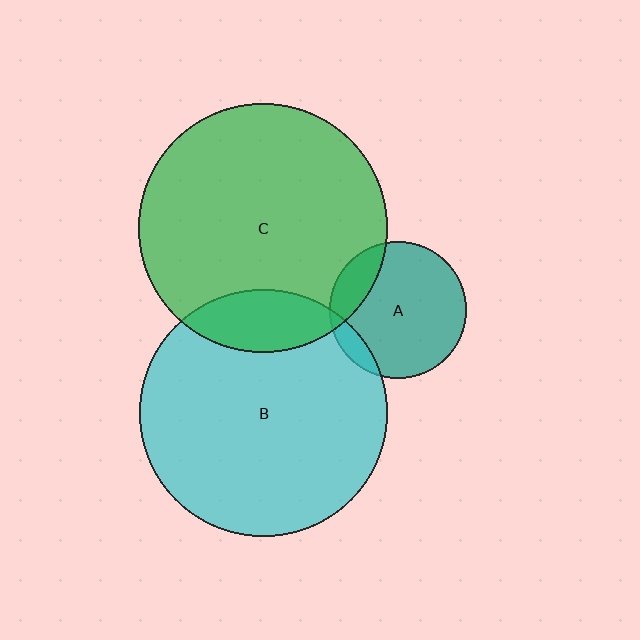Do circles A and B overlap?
Yes.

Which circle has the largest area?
Circle C (green).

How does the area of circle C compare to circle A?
Approximately 3.3 times.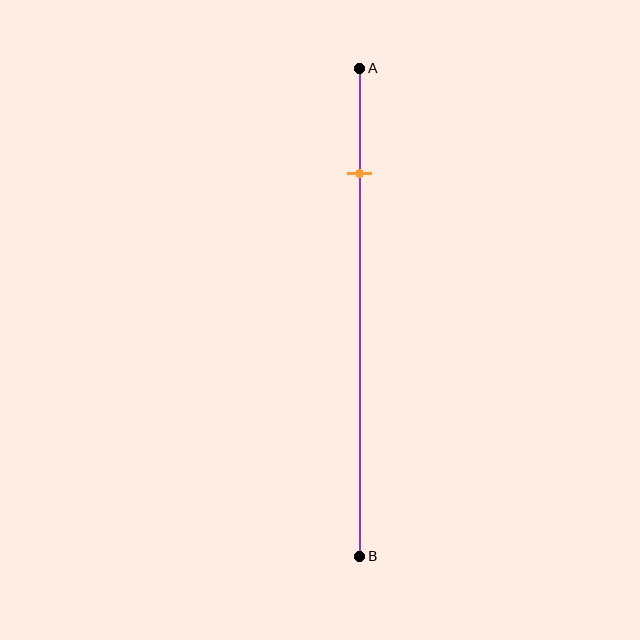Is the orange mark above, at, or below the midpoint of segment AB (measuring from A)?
The orange mark is above the midpoint of segment AB.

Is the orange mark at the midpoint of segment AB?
No, the mark is at about 20% from A, not at the 50% midpoint.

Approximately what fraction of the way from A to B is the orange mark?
The orange mark is approximately 20% of the way from A to B.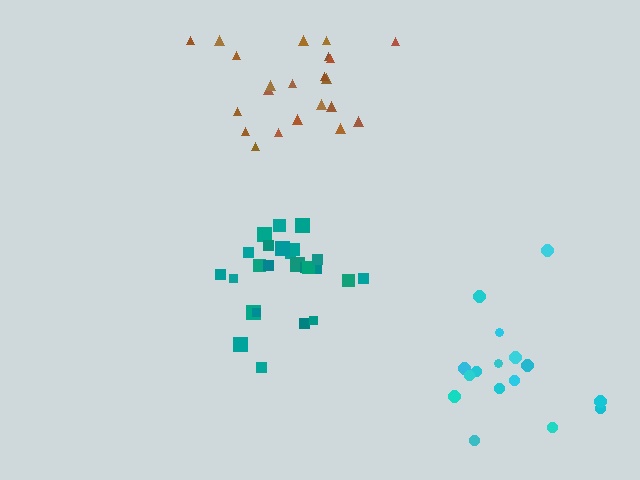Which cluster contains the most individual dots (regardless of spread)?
Teal (25).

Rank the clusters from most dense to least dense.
teal, brown, cyan.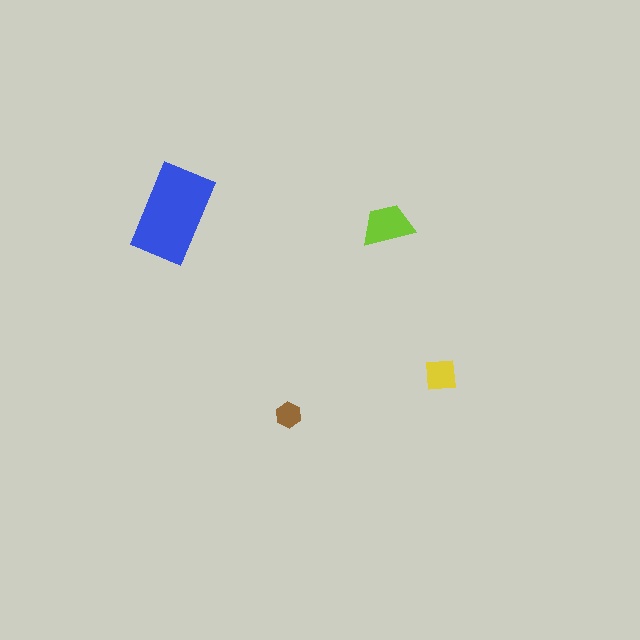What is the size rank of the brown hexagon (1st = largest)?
4th.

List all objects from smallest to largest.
The brown hexagon, the yellow square, the lime trapezoid, the blue rectangle.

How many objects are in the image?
There are 4 objects in the image.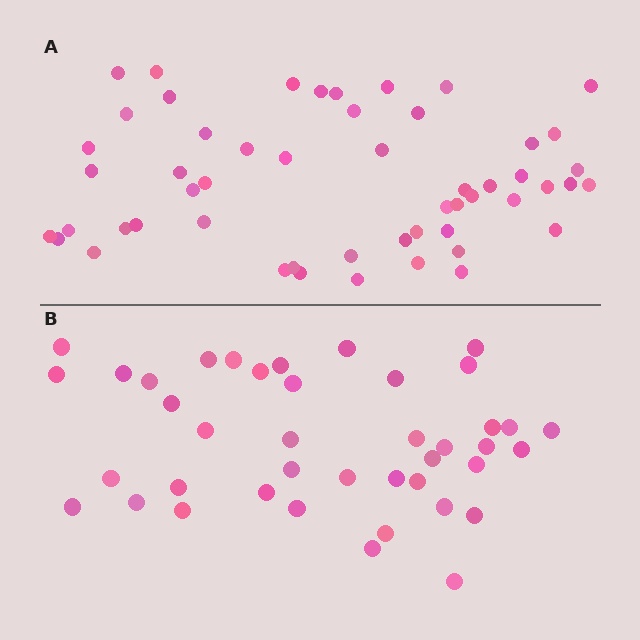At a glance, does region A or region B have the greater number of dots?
Region A (the top region) has more dots.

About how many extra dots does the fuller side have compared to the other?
Region A has roughly 12 or so more dots than region B.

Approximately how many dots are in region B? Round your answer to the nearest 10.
About 40 dots. (The exact count is 41, which rounds to 40.)